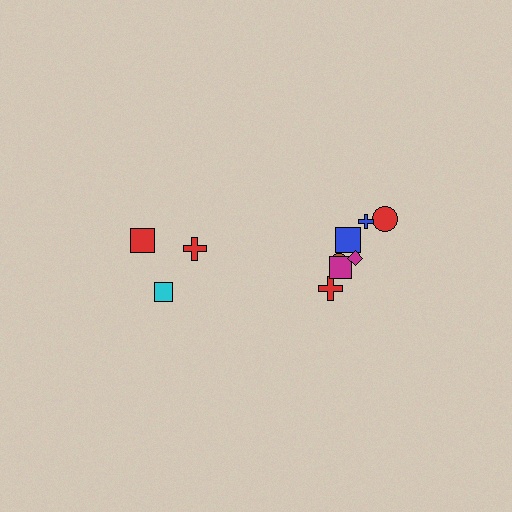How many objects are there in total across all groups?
There are 10 objects.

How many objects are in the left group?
There are 3 objects.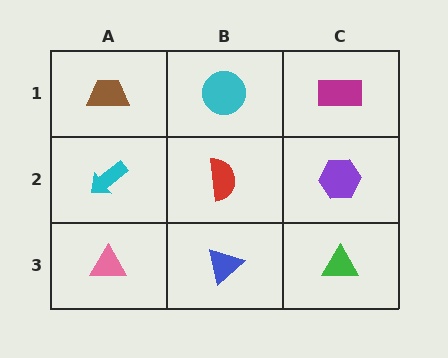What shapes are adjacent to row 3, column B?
A red semicircle (row 2, column B), a pink triangle (row 3, column A), a green triangle (row 3, column C).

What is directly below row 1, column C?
A purple hexagon.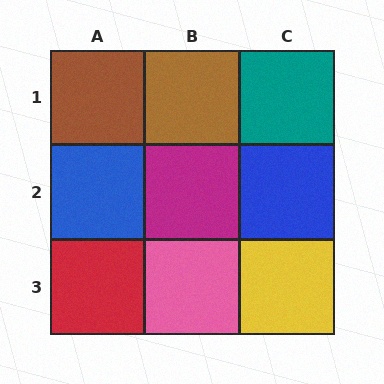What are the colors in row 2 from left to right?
Blue, magenta, blue.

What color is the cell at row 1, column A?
Brown.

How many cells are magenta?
1 cell is magenta.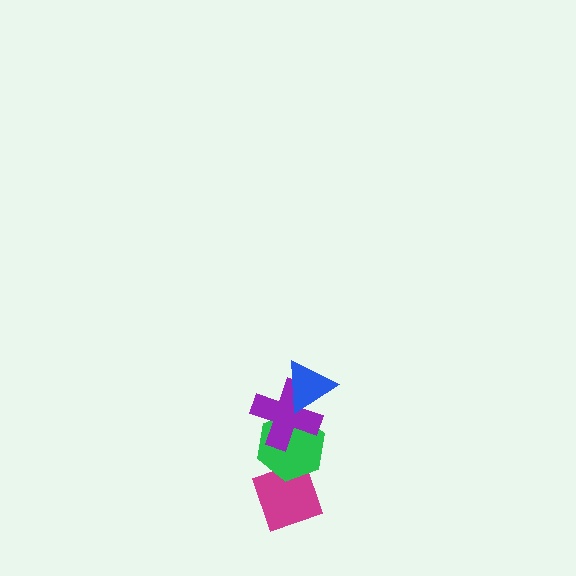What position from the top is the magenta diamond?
The magenta diamond is 4th from the top.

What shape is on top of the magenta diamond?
The green hexagon is on top of the magenta diamond.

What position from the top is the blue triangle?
The blue triangle is 1st from the top.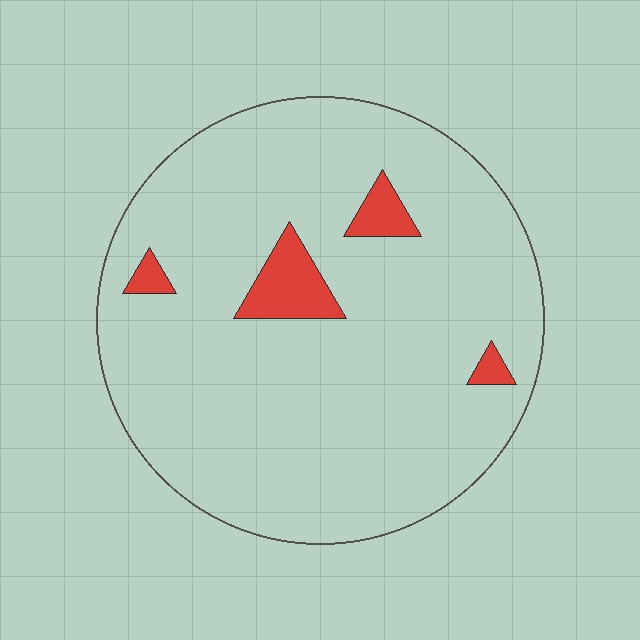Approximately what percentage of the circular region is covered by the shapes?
Approximately 5%.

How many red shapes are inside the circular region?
4.